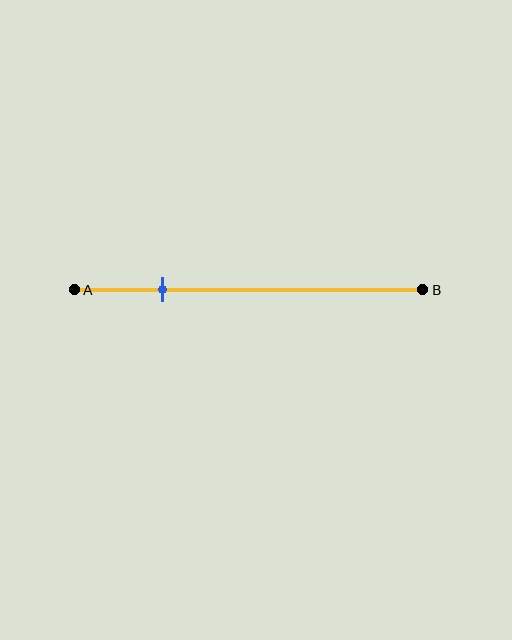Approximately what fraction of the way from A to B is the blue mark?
The blue mark is approximately 25% of the way from A to B.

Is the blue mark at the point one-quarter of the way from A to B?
Yes, the mark is approximately at the one-quarter point.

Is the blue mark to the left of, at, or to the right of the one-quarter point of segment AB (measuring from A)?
The blue mark is approximately at the one-quarter point of segment AB.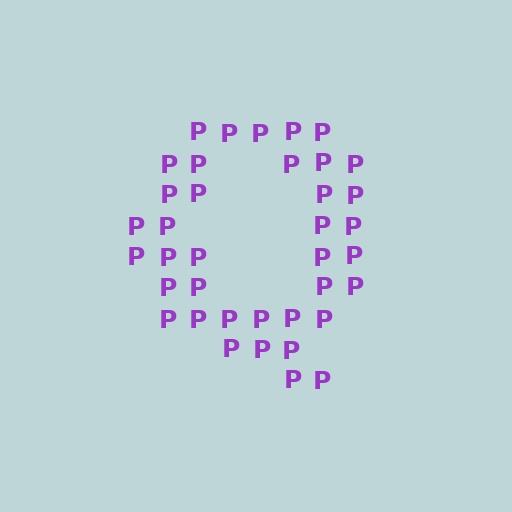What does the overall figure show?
The overall figure shows the letter Q.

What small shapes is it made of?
It is made of small letter P's.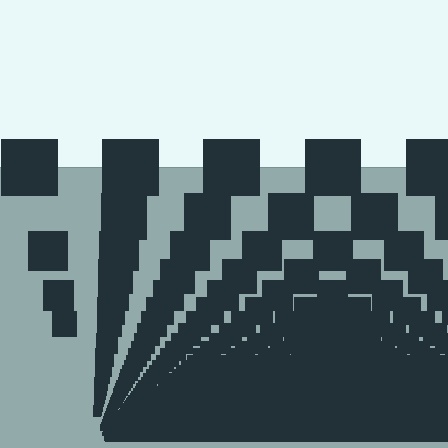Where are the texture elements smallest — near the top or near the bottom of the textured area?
Near the bottom.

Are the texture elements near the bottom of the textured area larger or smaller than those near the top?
Smaller. The gradient is inverted — elements near the bottom are smaller and denser.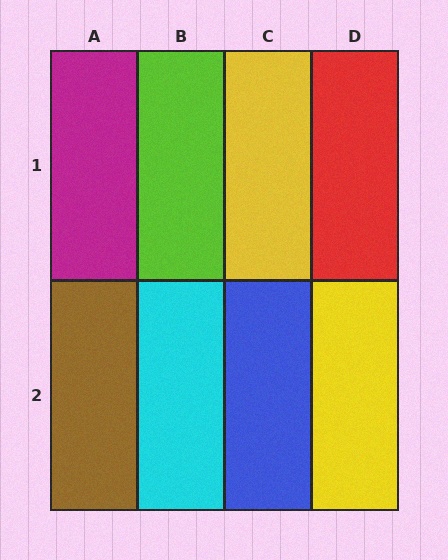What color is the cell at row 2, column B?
Cyan.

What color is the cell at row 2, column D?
Yellow.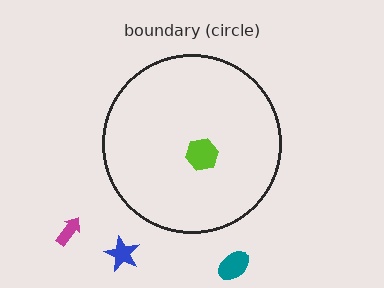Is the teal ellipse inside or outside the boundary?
Outside.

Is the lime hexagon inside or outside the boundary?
Inside.